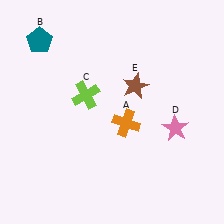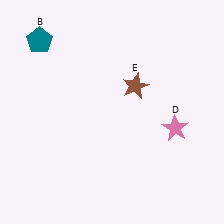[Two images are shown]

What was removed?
The lime cross (C), the orange cross (A) were removed in Image 2.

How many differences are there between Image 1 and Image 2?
There are 2 differences between the two images.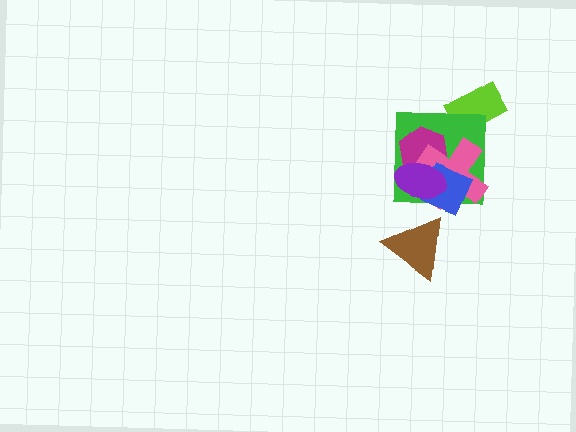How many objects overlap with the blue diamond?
4 objects overlap with the blue diamond.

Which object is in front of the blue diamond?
The purple ellipse is in front of the blue diamond.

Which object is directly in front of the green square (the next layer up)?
The magenta hexagon is directly in front of the green square.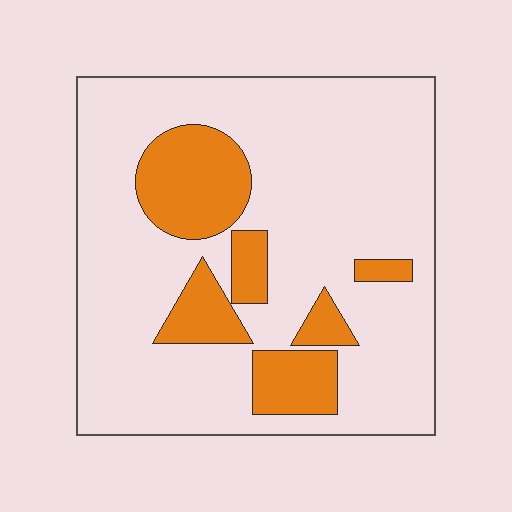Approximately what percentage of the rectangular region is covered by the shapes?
Approximately 20%.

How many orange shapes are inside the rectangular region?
6.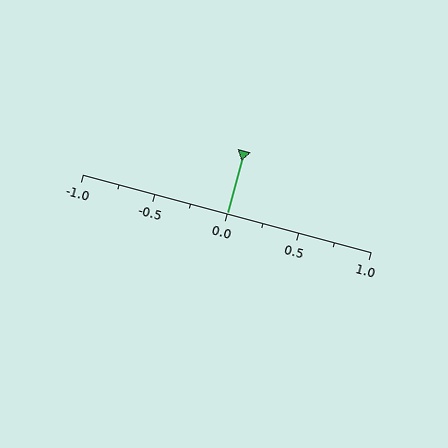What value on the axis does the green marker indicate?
The marker indicates approximately 0.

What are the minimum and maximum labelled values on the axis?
The axis runs from -1.0 to 1.0.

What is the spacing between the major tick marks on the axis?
The major ticks are spaced 0.5 apart.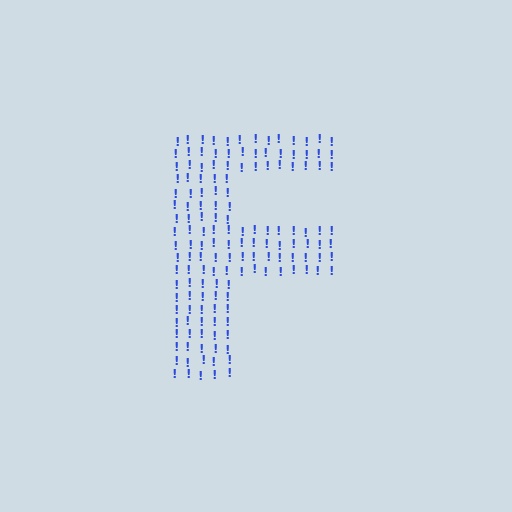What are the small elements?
The small elements are exclamation marks.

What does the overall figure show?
The overall figure shows the letter F.